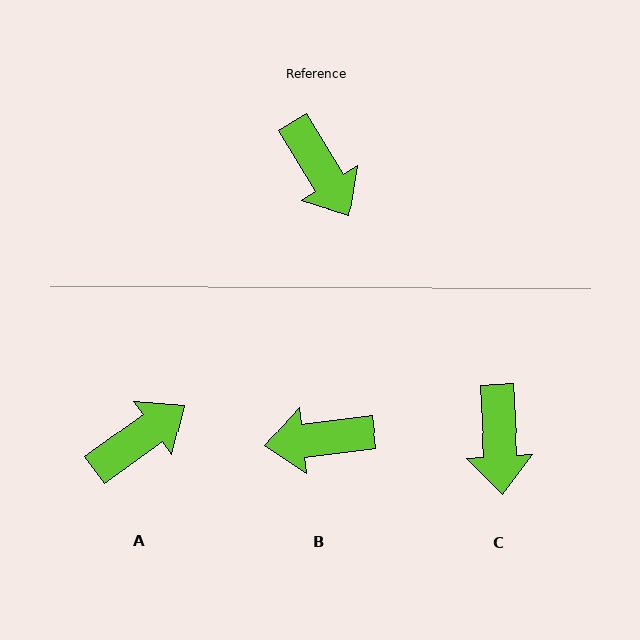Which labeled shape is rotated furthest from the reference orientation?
B, about 115 degrees away.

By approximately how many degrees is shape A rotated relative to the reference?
Approximately 94 degrees counter-clockwise.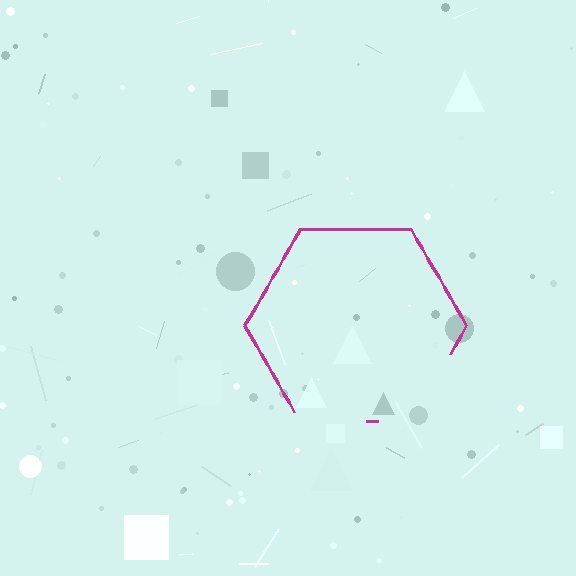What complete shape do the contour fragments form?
The contour fragments form a hexagon.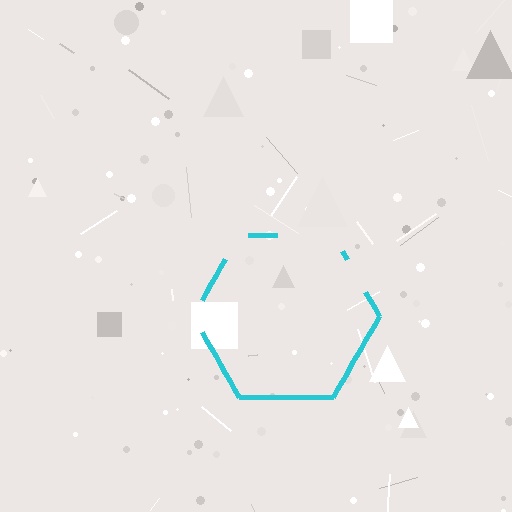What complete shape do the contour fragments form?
The contour fragments form a hexagon.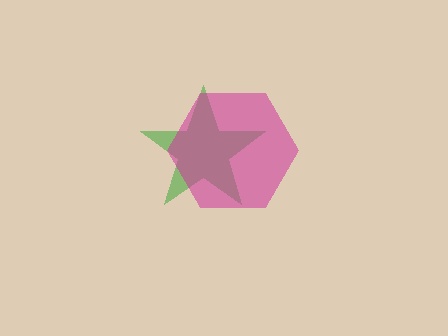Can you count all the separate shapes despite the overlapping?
Yes, there are 2 separate shapes.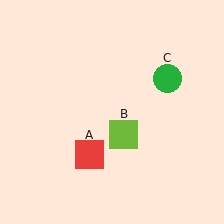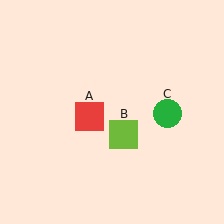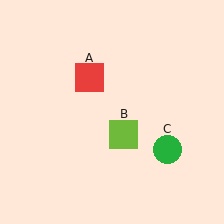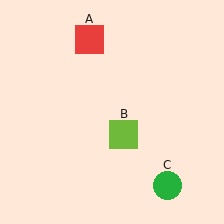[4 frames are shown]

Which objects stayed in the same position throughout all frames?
Lime square (object B) remained stationary.